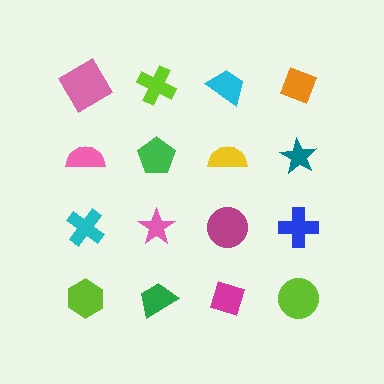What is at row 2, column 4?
A teal star.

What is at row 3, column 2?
A pink star.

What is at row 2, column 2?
A green pentagon.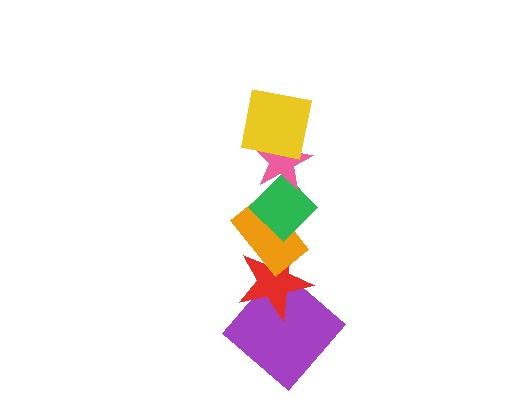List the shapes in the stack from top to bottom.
From top to bottom: the yellow square, the pink star, the green diamond, the orange rectangle, the red star, the purple diamond.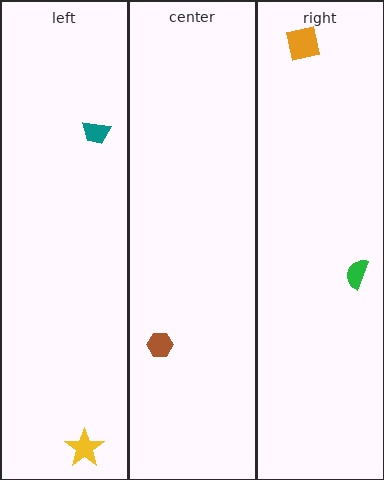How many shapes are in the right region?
2.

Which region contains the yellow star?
The left region.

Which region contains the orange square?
The right region.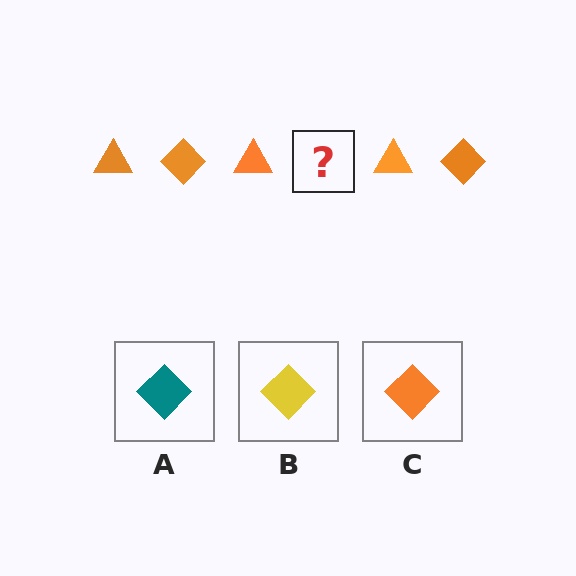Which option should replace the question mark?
Option C.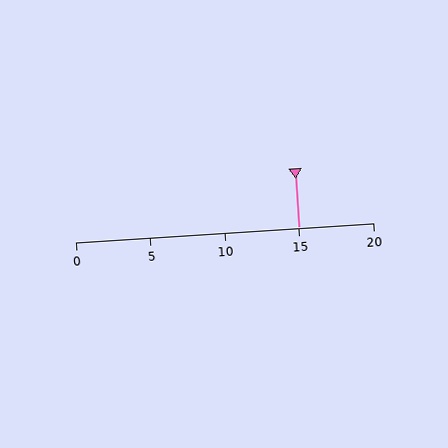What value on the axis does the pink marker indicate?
The marker indicates approximately 15.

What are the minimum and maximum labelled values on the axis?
The axis runs from 0 to 20.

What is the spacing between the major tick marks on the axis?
The major ticks are spaced 5 apart.